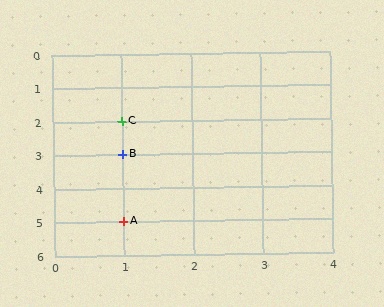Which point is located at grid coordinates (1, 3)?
Point B is at (1, 3).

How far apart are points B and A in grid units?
Points B and A are 2 rows apart.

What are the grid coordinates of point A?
Point A is at grid coordinates (1, 5).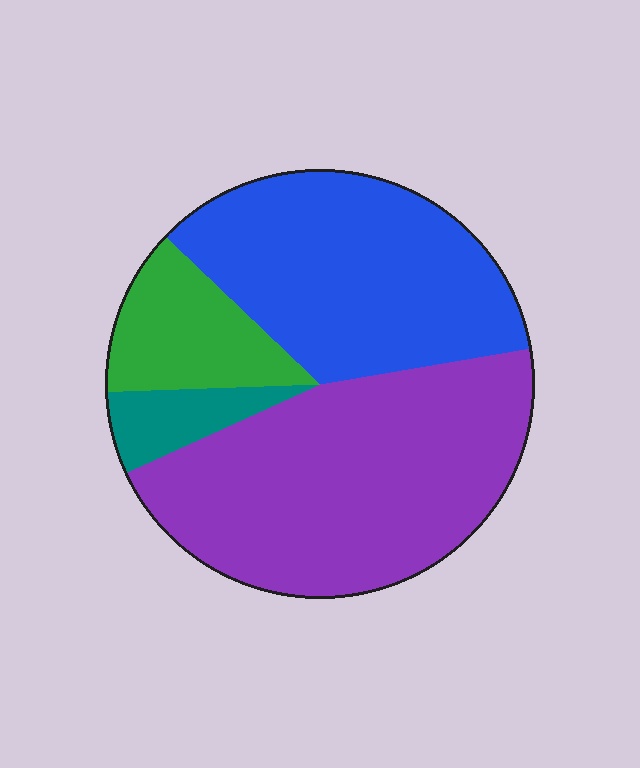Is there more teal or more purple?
Purple.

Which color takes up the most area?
Purple, at roughly 45%.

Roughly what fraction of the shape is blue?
Blue takes up about one third (1/3) of the shape.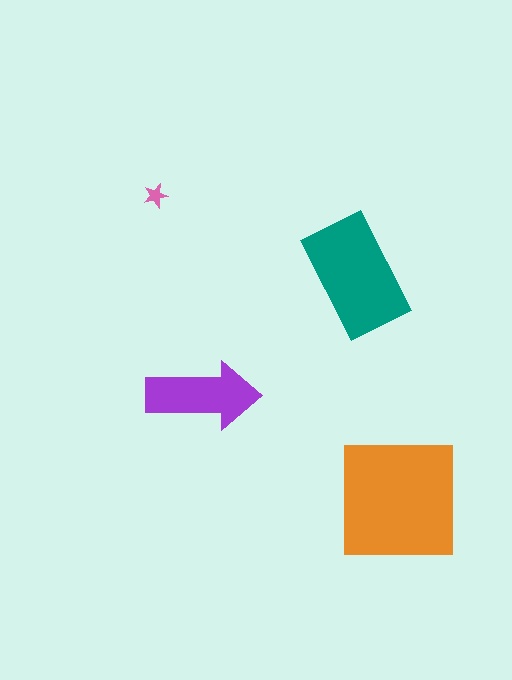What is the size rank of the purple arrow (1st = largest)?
3rd.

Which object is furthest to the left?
The pink star is leftmost.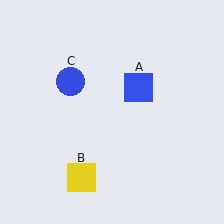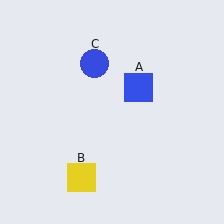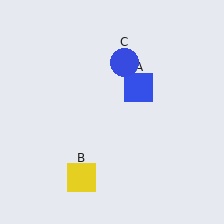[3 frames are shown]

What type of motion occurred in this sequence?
The blue circle (object C) rotated clockwise around the center of the scene.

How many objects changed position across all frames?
1 object changed position: blue circle (object C).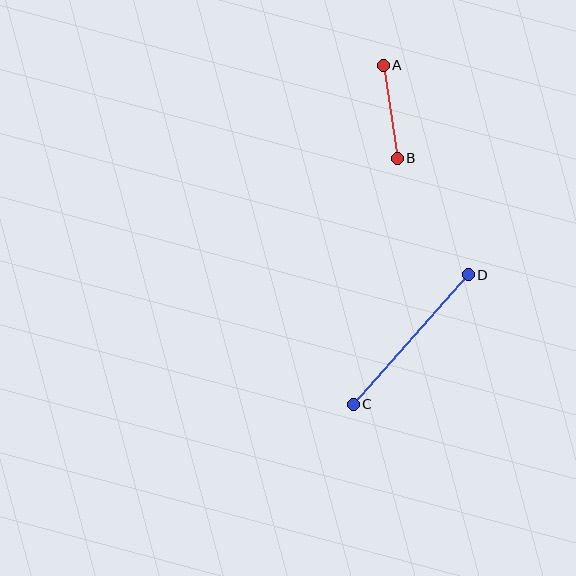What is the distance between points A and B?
The distance is approximately 94 pixels.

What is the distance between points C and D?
The distance is approximately 173 pixels.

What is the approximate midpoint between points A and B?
The midpoint is at approximately (390, 112) pixels.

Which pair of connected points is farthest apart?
Points C and D are farthest apart.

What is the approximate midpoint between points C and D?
The midpoint is at approximately (411, 339) pixels.